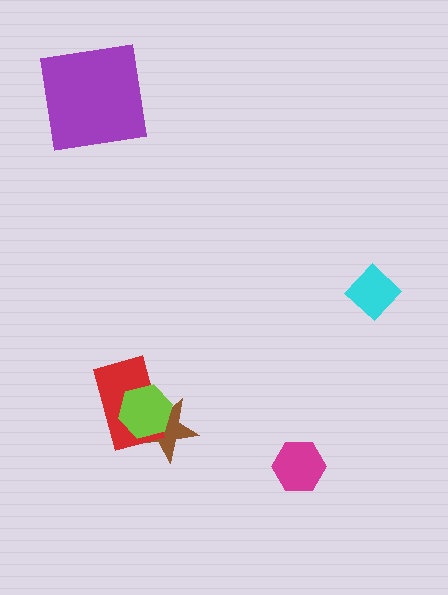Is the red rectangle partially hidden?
Yes, it is partially covered by another shape.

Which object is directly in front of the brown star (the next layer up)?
The red rectangle is directly in front of the brown star.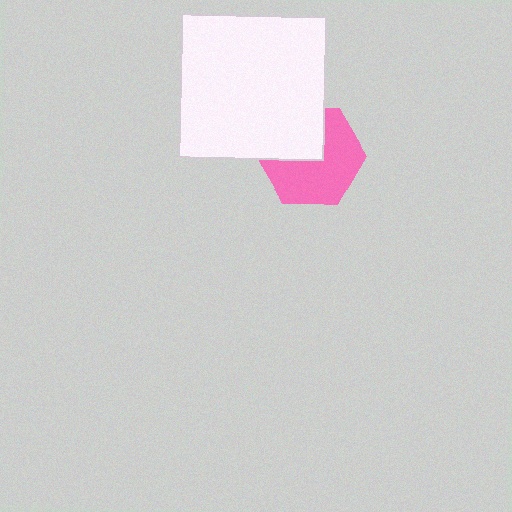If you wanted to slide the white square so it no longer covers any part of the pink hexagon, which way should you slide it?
Slide it toward the upper-left — that is the most direct way to separate the two shapes.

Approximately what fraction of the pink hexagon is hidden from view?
Roughly 37% of the pink hexagon is hidden behind the white square.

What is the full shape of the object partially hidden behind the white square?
The partially hidden object is a pink hexagon.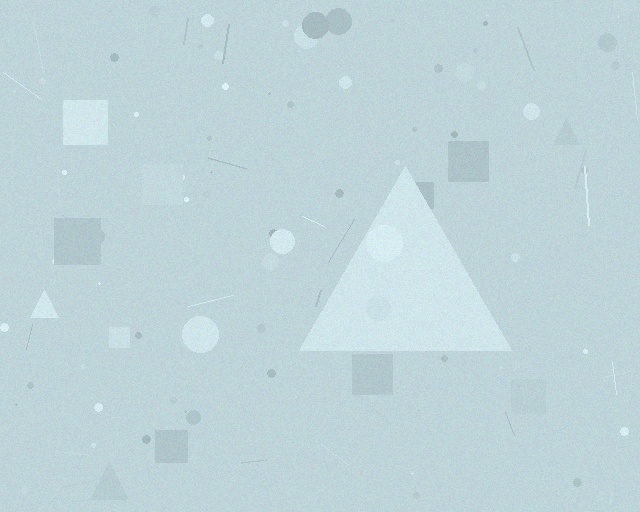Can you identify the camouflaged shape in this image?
The camouflaged shape is a triangle.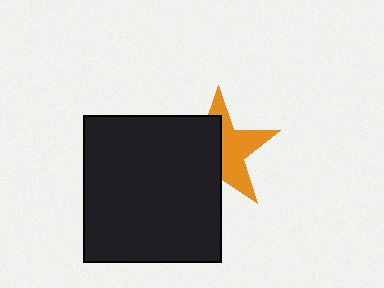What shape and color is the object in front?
The object in front is a black rectangle.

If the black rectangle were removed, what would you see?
You would see the complete orange star.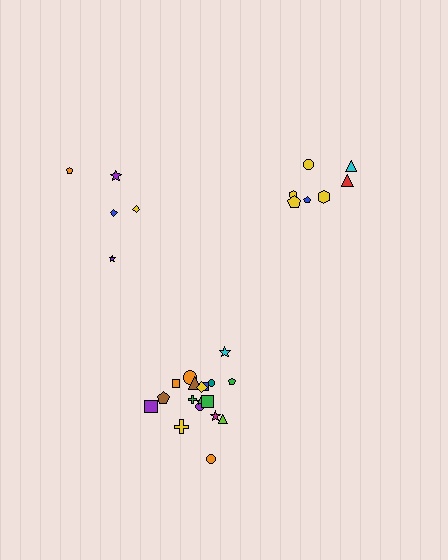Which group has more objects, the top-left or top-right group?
The top-right group.